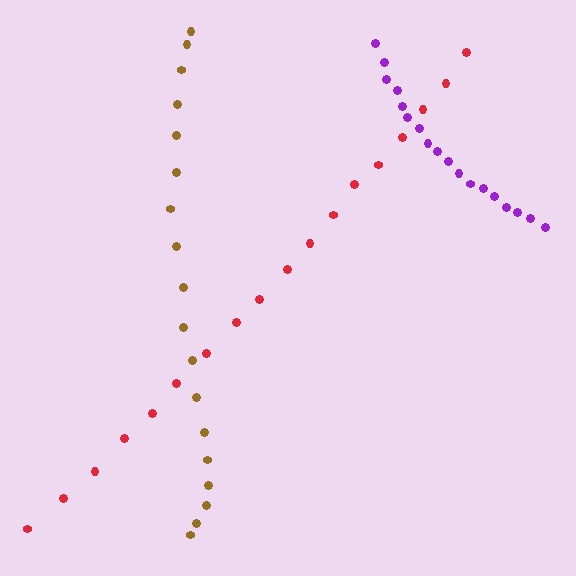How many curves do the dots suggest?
There are 3 distinct paths.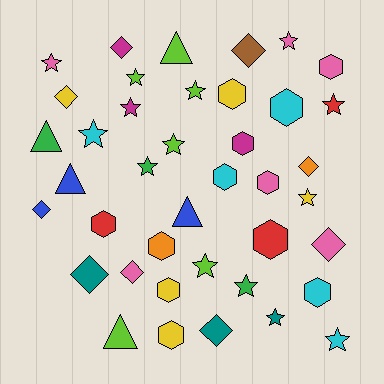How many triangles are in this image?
There are 5 triangles.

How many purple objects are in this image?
There are no purple objects.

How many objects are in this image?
There are 40 objects.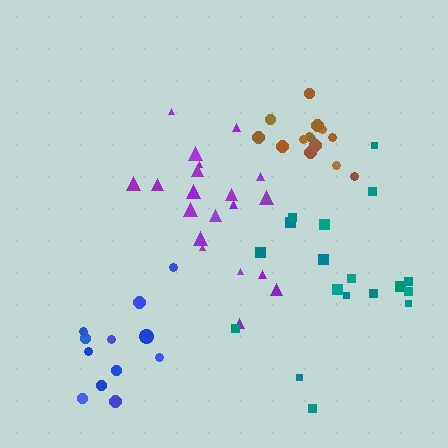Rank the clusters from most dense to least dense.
brown, purple, blue, teal.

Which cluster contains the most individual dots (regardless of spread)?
Purple (20).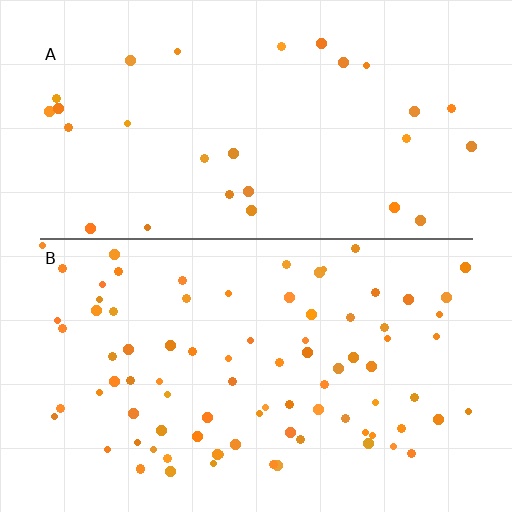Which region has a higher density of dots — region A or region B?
B (the bottom).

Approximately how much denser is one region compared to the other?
Approximately 2.9× — region B over region A.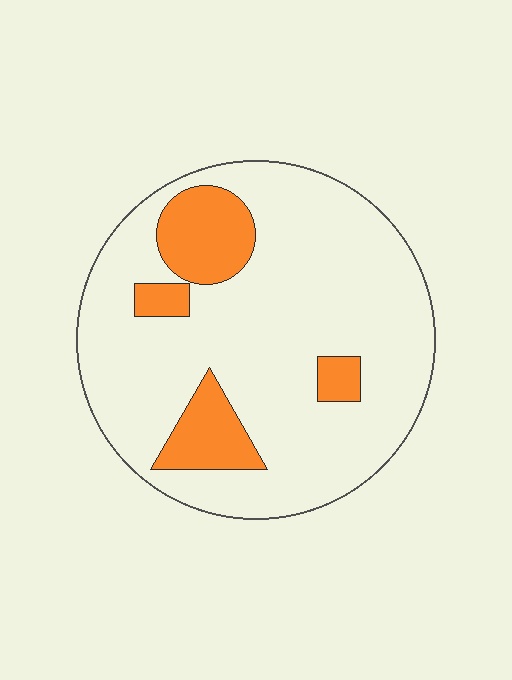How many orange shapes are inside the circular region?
4.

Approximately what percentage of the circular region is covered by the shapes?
Approximately 20%.